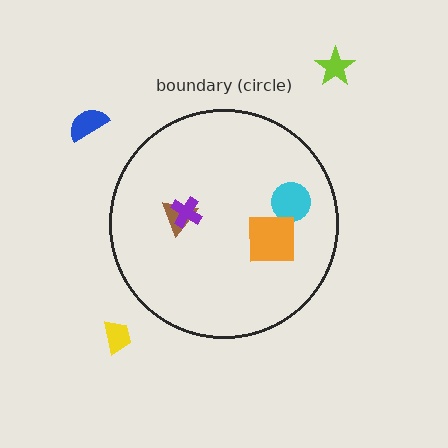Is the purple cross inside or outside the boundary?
Inside.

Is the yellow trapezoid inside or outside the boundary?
Outside.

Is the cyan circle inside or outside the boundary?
Inside.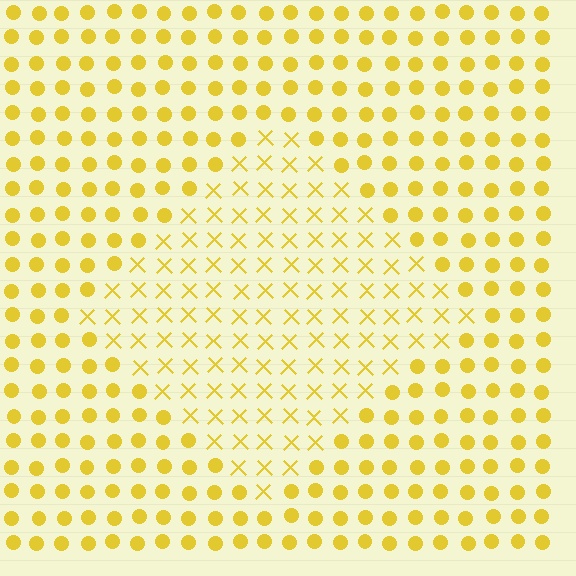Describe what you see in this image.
The image is filled with small yellow elements arranged in a uniform grid. A diamond-shaped region contains X marks, while the surrounding area contains circles. The boundary is defined purely by the change in element shape.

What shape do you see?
I see a diamond.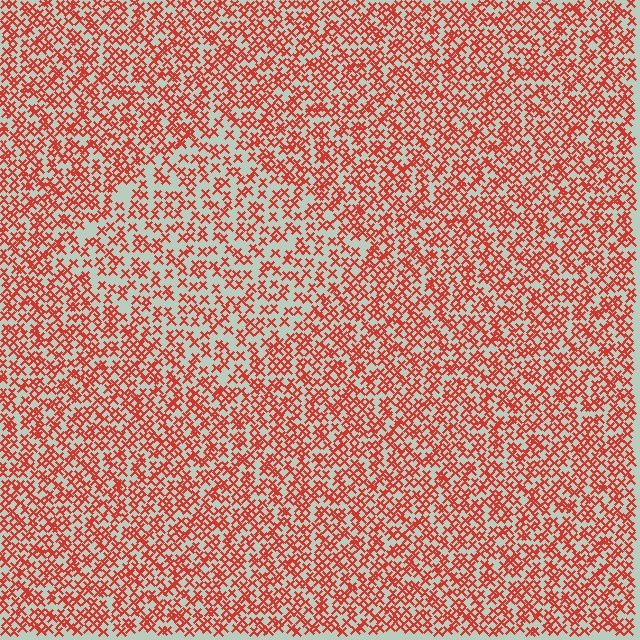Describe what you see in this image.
The image contains small red elements arranged at two different densities. A diamond-shaped region is visible where the elements are less densely packed than the surrounding area.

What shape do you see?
I see a diamond.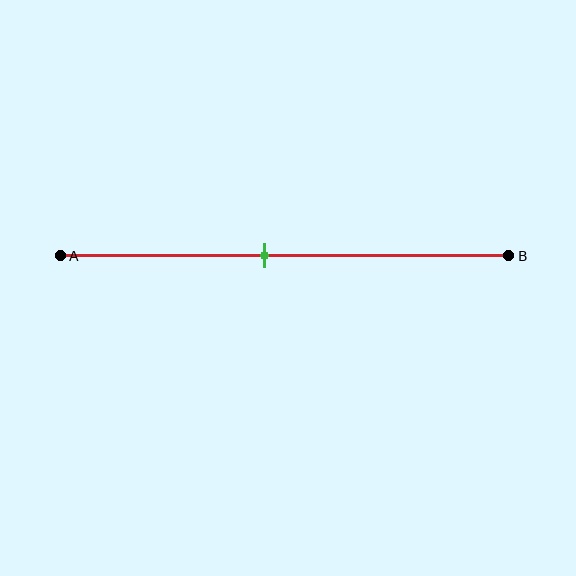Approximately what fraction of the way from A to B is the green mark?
The green mark is approximately 45% of the way from A to B.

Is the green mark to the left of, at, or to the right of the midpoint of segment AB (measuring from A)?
The green mark is to the left of the midpoint of segment AB.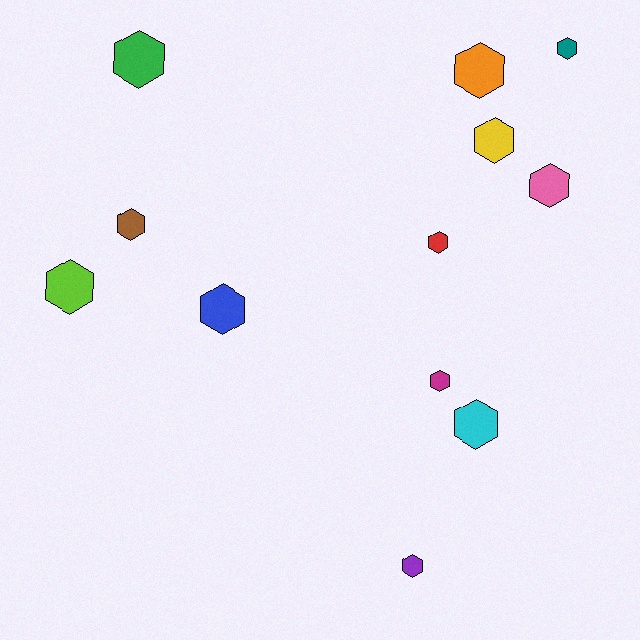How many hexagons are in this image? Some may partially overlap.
There are 12 hexagons.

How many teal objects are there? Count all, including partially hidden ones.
There is 1 teal object.